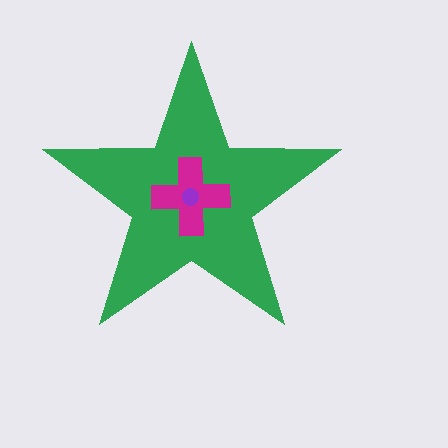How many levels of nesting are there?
3.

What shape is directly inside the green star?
The magenta cross.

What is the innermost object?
The purple circle.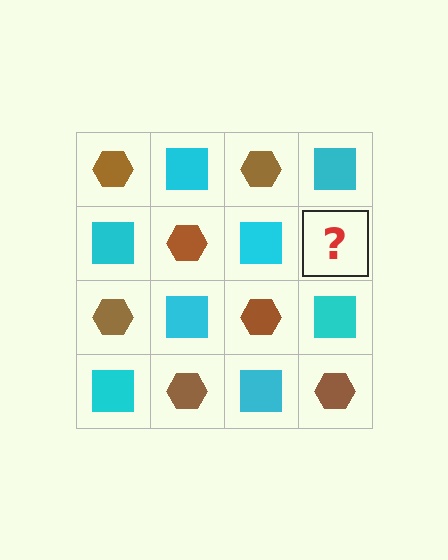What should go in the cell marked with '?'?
The missing cell should contain a brown hexagon.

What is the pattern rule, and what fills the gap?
The rule is that it alternates brown hexagon and cyan square in a checkerboard pattern. The gap should be filled with a brown hexagon.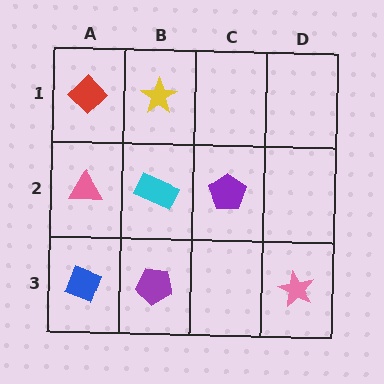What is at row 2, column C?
A purple pentagon.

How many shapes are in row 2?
3 shapes.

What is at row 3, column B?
A purple pentagon.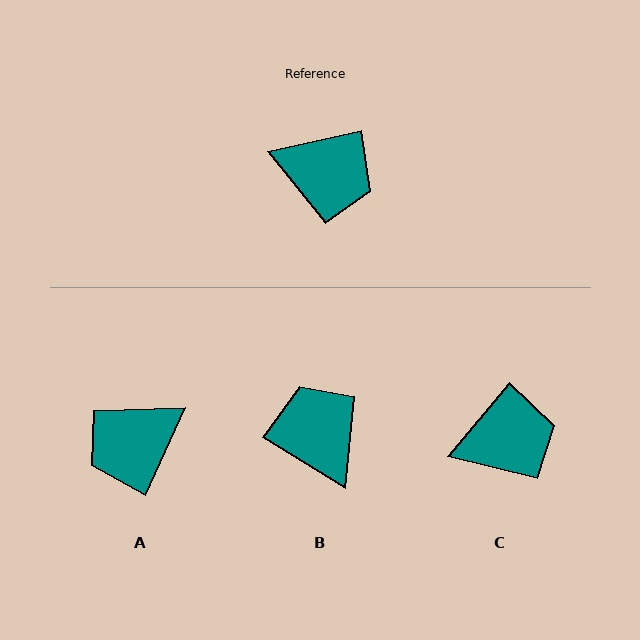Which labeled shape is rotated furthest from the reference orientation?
B, about 135 degrees away.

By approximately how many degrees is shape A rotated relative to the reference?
Approximately 127 degrees clockwise.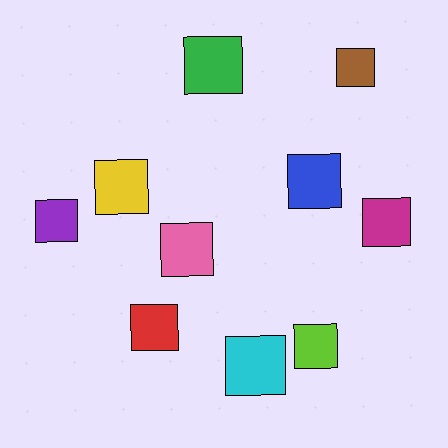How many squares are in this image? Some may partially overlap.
There are 10 squares.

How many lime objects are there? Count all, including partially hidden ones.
There is 1 lime object.